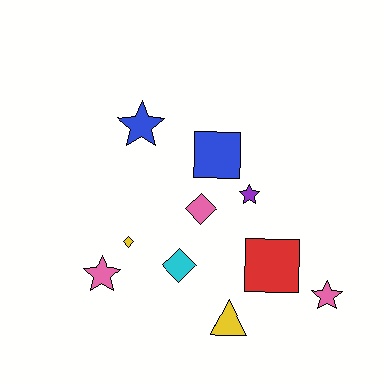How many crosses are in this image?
There are no crosses.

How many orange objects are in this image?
There are no orange objects.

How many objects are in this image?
There are 10 objects.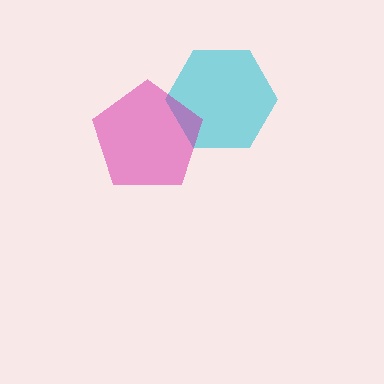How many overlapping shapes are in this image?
There are 2 overlapping shapes in the image.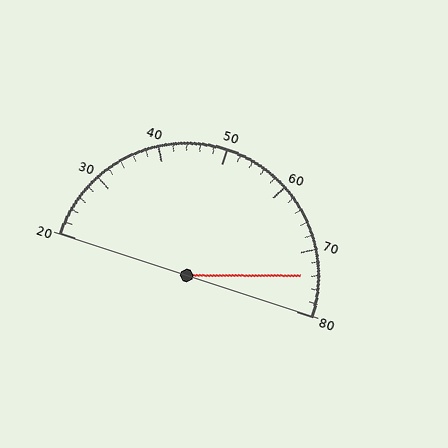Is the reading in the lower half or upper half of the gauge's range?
The reading is in the upper half of the range (20 to 80).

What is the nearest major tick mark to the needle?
The nearest major tick mark is 70.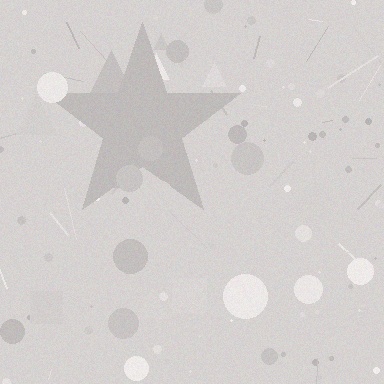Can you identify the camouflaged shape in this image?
The camouflaged shape is a star.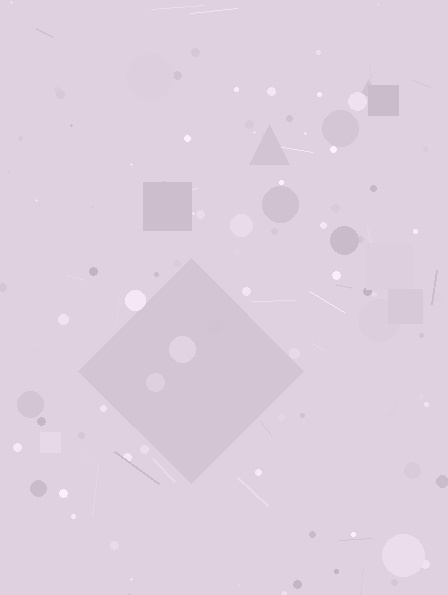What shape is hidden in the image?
A diamond is hidden in the image.